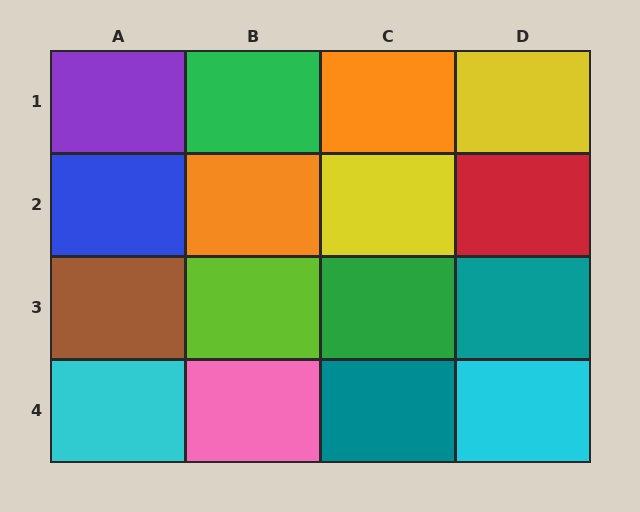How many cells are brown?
1 cell is brown.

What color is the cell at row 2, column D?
Red.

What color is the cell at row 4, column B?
Pink.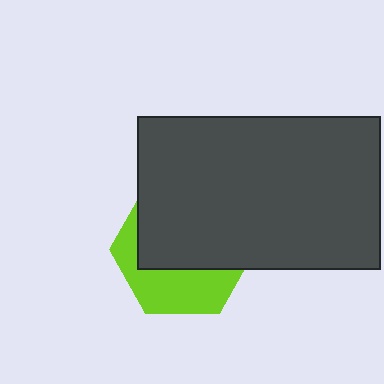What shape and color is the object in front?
The object in front is a dark gray rectangle.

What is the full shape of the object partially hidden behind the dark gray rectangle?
The partially hidden object is a lime hexagon.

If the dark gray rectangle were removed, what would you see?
You would see the complete lime hexagon.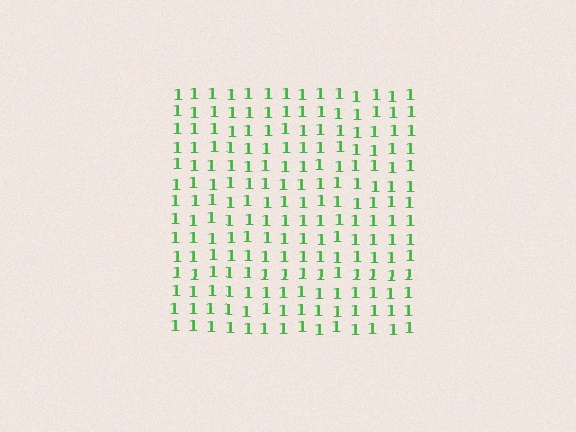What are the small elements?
The small elements are digit 1's.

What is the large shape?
The large shape is a square.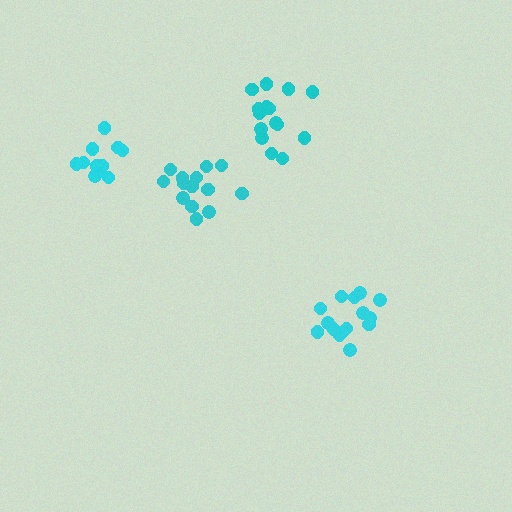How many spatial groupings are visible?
There are 4 spatial groupings.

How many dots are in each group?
Group 1: 12 dots, Group 2: 14 dots, Group 3: 16 dots, Group 4: 15 dots (57 total).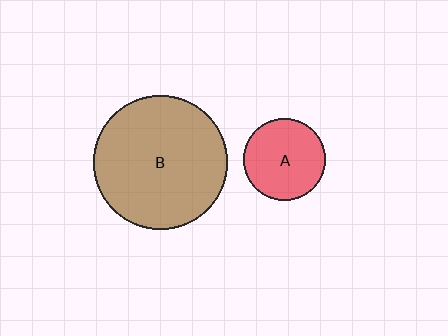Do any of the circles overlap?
No, none of the circles overlap.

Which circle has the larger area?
Circle B (brown).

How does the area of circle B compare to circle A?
Approximately 2.7 times.